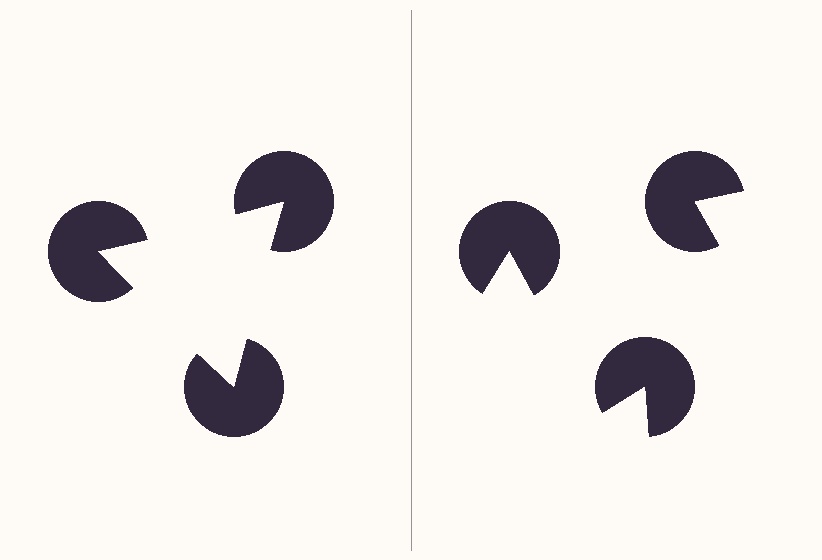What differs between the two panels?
The pac-man discs are positioned identically on both sides; only the wedge orientations differ. On the left they align to a triangle; on the right they are misaligned.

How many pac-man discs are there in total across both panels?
6 — 3 on each side.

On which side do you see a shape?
An illusory triangle appears on the left side. On the right side the wedge cuts are rotated, so no coherent shape forms.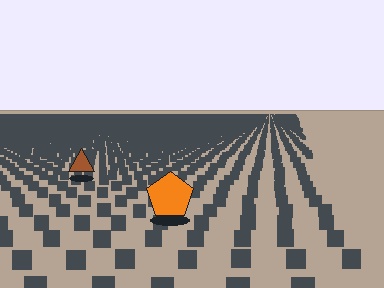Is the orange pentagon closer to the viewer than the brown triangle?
Yes. The orange pentagon is closer — you can tell from the texture gradient: the ground texture is coarser near it.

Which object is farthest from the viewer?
The brown triangle is farthest from the viewer. It appears smaller and the ground texture around it is denser.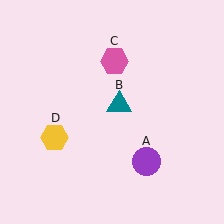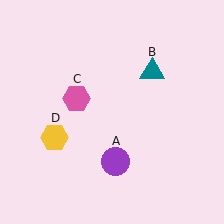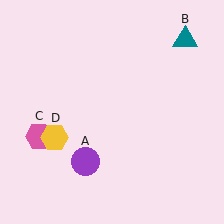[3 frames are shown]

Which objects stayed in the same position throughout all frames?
Yellow hexagon (object D) remained stationary.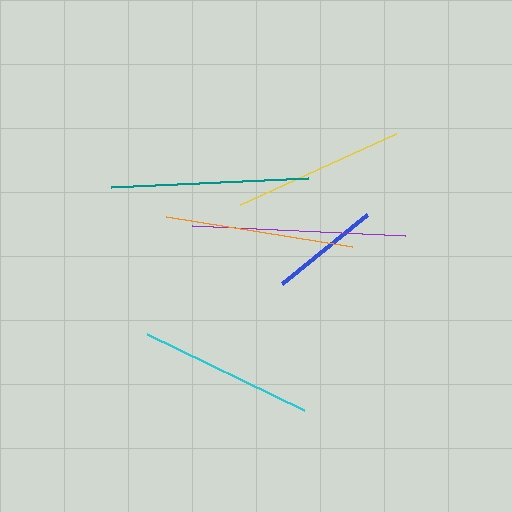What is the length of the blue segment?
The blue segment is approximately 109 pixels long.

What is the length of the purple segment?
The purple segment is approximately 213 pixels long.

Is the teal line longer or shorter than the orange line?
The teal line is longer than the orange line.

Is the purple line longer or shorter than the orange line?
The purple line is longer than the orange line.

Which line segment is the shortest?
The blue line is the shortest at approximately 109 pixels.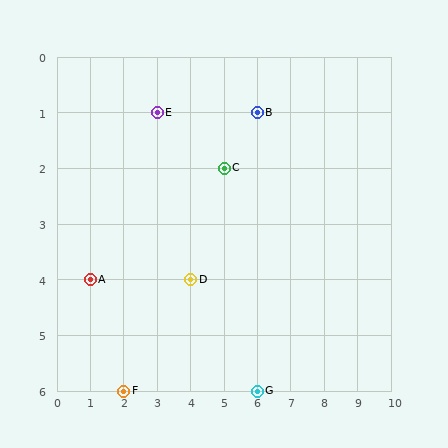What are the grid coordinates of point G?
Point G is at grid coordinates (6, 6).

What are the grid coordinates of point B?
Point B is at grid coordinates (6, 1).